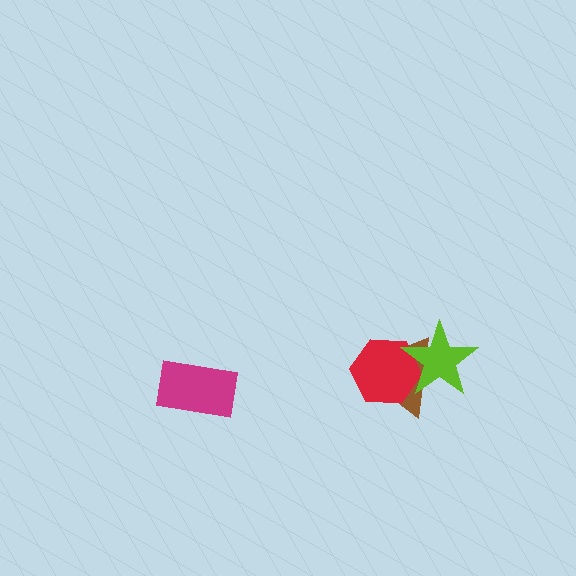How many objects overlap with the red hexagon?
2 objects overlap with the red hexagon.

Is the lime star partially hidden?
No, no other shape covers it.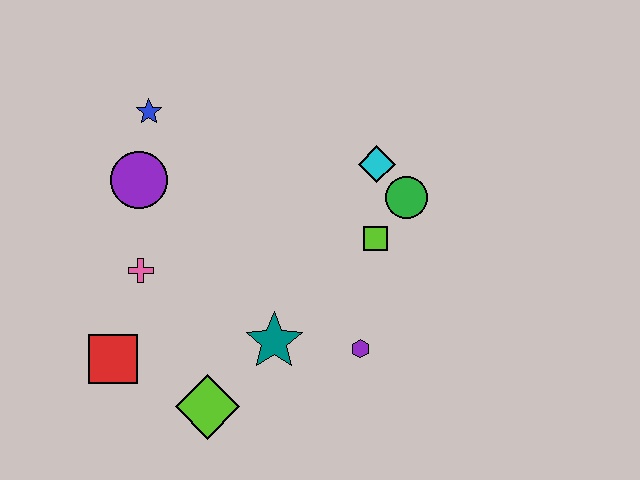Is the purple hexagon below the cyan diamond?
Yes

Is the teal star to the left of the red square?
No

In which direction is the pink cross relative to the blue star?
The pink cross is below the blue star.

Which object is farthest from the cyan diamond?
The red square is farthest from the cyan diamond.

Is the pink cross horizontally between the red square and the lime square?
Yes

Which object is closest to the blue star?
The purple circle is closest to the blue star.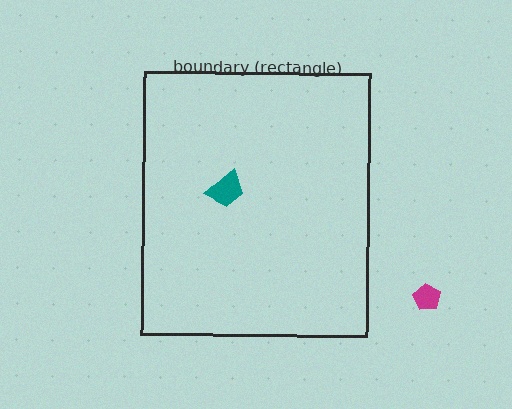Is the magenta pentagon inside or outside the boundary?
Outside.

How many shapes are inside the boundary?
1 inside, 1 outside.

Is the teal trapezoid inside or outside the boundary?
Inside.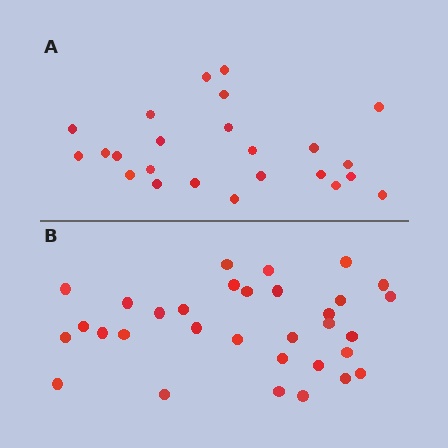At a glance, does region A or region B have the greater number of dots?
Region B (the bottom region) has more dots.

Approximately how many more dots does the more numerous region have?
Region B has roughly 8 or so more dots than region A.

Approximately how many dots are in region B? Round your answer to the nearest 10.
About 30 dots. (The exact count is 32, which rounds to 30.)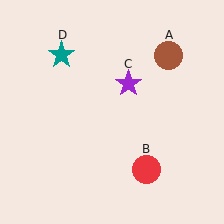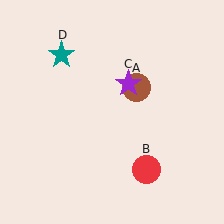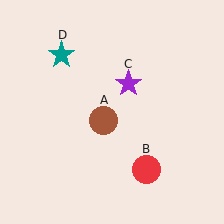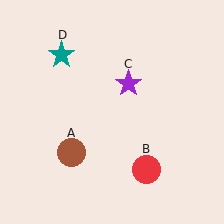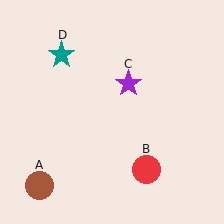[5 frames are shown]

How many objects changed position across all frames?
1 object changed position: brown circle (object A).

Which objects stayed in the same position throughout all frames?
Red circle (object B) and purple star (object C) and teal star (object D) remained stationary.